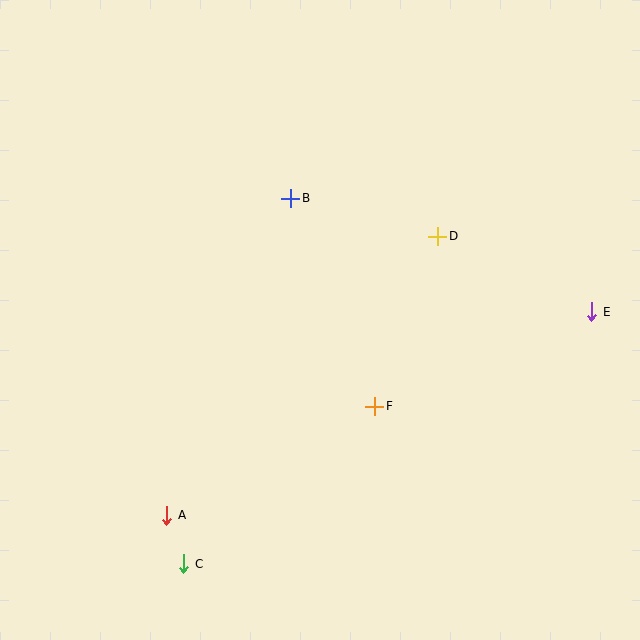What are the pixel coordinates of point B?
Point B is at (291, 198).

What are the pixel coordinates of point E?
Point E is at (592, 312).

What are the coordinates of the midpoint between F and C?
The midpoint between F and C is at (279, 485).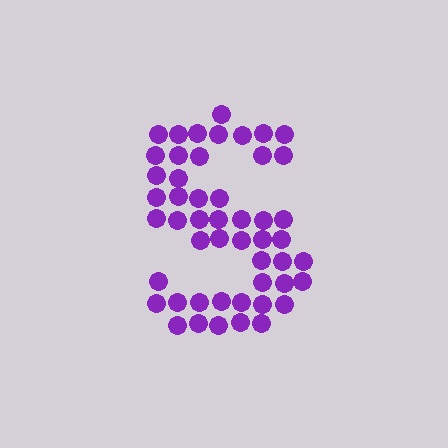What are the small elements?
The small elements are circles.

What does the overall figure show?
The overall figure shows the letter S.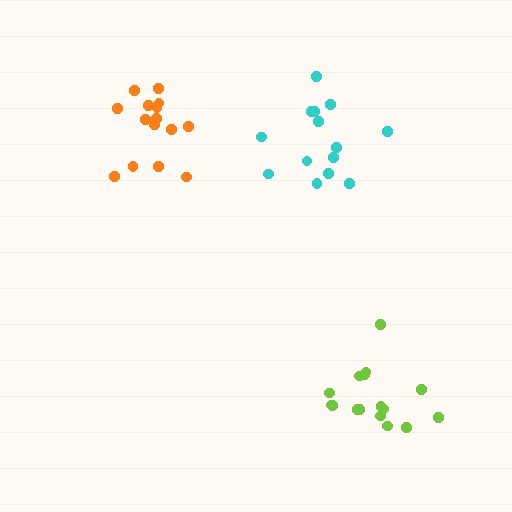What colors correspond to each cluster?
The clusters are colored: lime, orange, cyan.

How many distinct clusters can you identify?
There are 3 distinct clusters.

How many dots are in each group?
Group 1: 16 dots, Group 2: 15 dots, Group 3: 14 dots (45 total).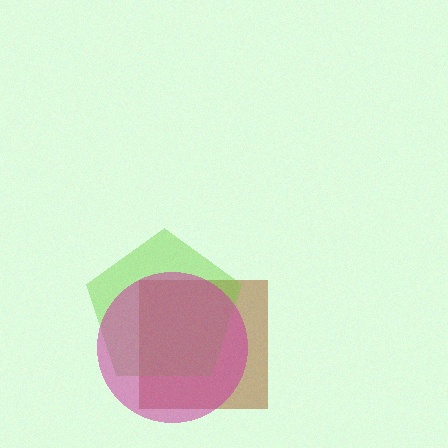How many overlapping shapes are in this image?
There are 3 overlapping shapes in the image.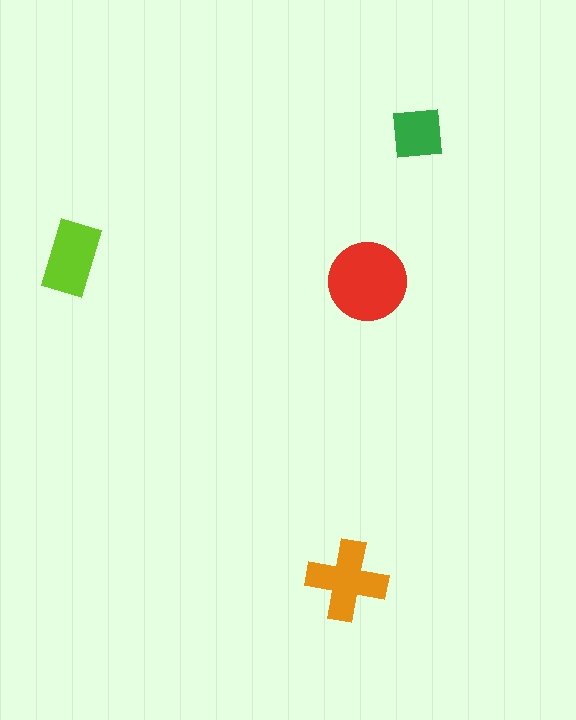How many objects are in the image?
There are 4 objects in the image.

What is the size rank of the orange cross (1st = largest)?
2nd.